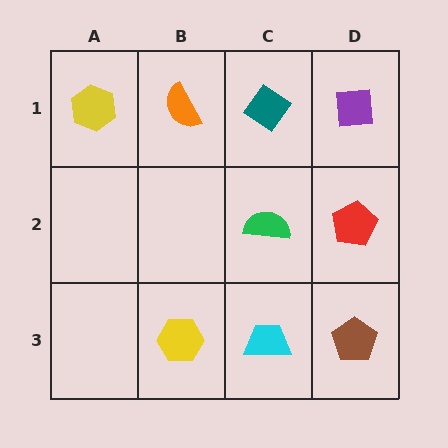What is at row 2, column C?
A green semicircle.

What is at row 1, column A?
A yellow hexagon.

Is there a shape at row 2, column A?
No, that cell is empty.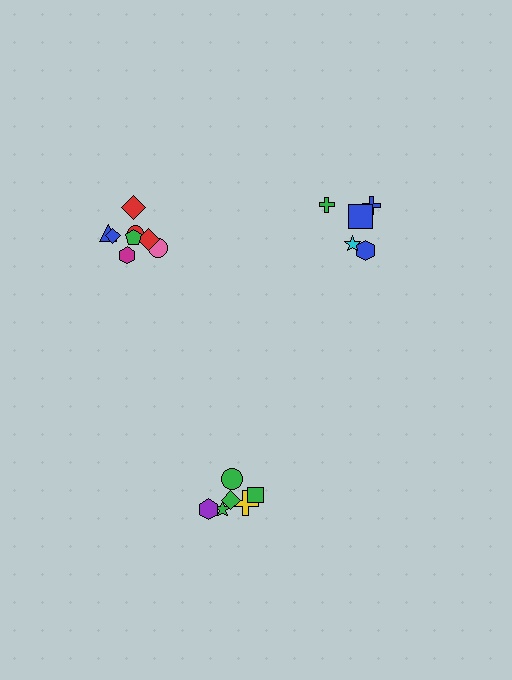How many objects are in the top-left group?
There are 8 objects.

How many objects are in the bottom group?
There are 6 objects.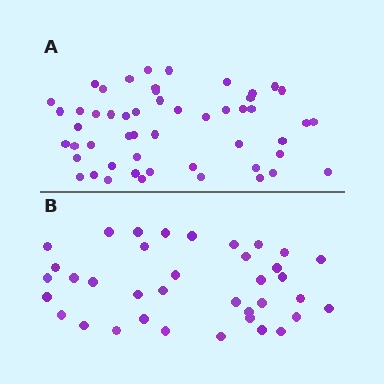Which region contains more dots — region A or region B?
Region A (the top region) has more dots.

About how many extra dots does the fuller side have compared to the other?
Region A has approximately 15 more dots than region B.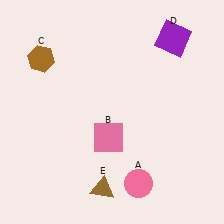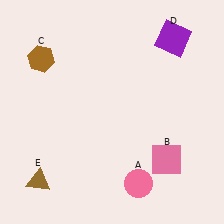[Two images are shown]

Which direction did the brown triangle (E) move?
The brown triangle (E) moved left.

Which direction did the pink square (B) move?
The pink square (B) moved right.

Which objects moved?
The objects that moved are: the pink square (B), the brown triangle (E).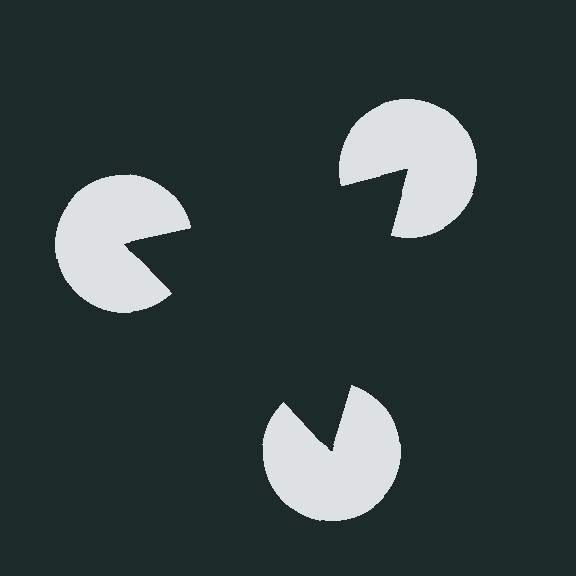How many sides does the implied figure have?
3 sides.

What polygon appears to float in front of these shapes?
An illusory triangle — its edges are inferred from the aligned wedge cuts in the pac-man discs, not physically drawn.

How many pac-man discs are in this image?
There are 3 — one at each vertex of the illusory triangle.